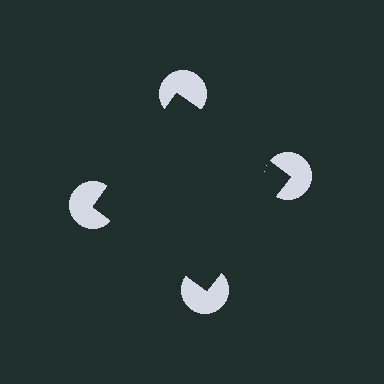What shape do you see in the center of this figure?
An illusory square — its edges are inferred from the aligned wedge cuts in the pac-man discs, not physically drawn.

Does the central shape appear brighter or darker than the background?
It typically appears slightly darker than the background, even though no actual brightness change is drawn.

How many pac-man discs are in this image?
There are 4 — one at each vertex of the illusory square.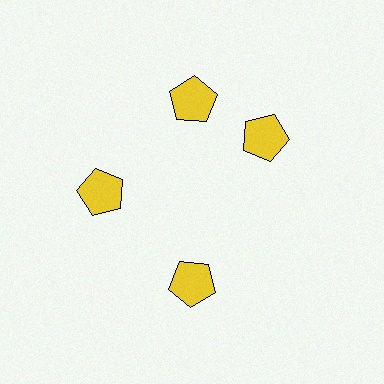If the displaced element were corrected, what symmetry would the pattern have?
It would have 4-fold rotational symmetry — the pattern would map onto itself every 90 degrees.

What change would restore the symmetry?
The symmetry would be restored by rotating it back into even spacing with its neighbors so that all 4 pentagons sit at equal angles and equal distance from the center.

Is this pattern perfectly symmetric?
No. The 4 yellow pentagons are arranged in a ring, but one element near the 3 o'clock position is rotated out of alignment along the ring, breaking the 4-fold rotational symmetry.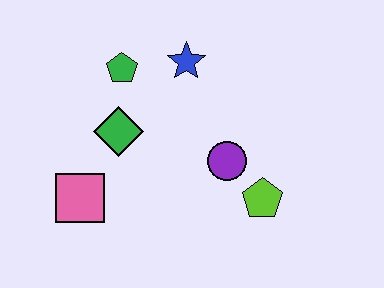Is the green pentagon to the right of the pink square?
Yes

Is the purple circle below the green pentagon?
Yes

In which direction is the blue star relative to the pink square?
The blue star is above the pink square.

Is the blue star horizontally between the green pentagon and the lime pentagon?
Yes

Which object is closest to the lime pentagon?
The purple circle is closest to the lime pentagon.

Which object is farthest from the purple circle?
The pink square is farthest from the purple circle.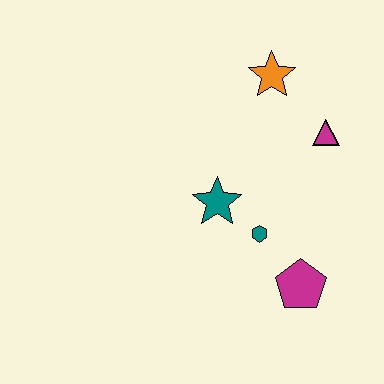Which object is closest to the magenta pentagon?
The teal hexagon is closest to the magenta pentagon.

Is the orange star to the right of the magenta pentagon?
No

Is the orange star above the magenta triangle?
Yes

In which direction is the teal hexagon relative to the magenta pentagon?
The teal hexagon is above the magenta pentagon.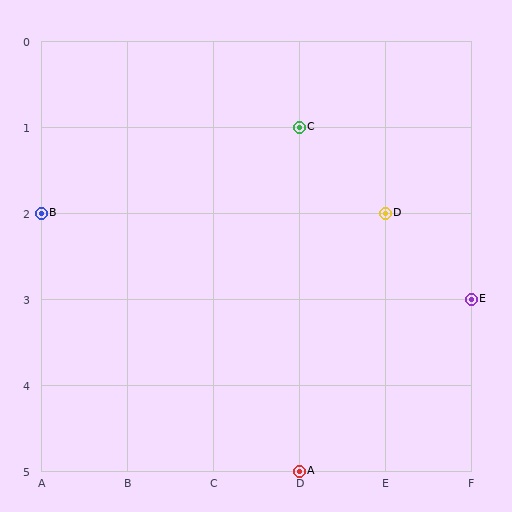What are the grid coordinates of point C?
Point C is at grid coordinates (D, 1).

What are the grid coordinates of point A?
Point A is at grid coordinates (D, 5).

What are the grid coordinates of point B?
Point B is at grid coordinates (A, 2).